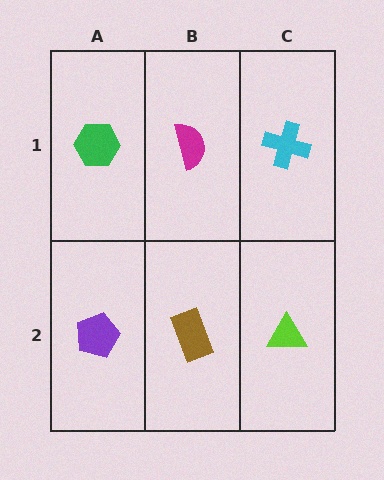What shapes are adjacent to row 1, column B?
A brown rectangle (row 2, column B), a green hexagon (row 1, column A), a cyan cross (row 1, column C).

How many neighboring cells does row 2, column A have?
2.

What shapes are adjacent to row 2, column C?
A cyan cross (row 1, column C), a brown rectangle (row 2, column B).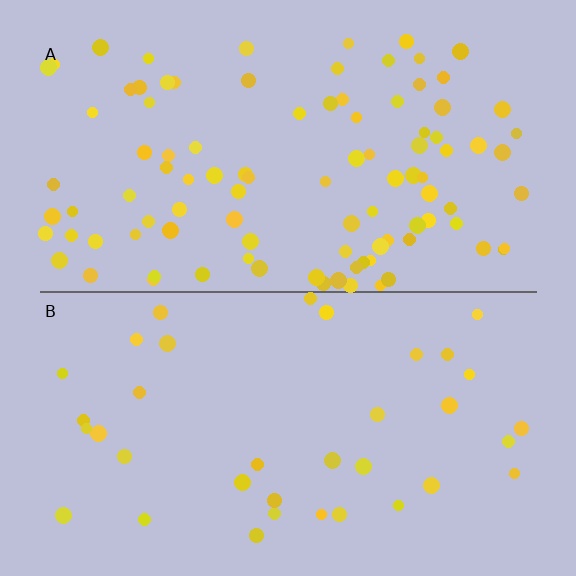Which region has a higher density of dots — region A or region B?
A (the top).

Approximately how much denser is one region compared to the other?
Approximately 2.7× — region A over region B.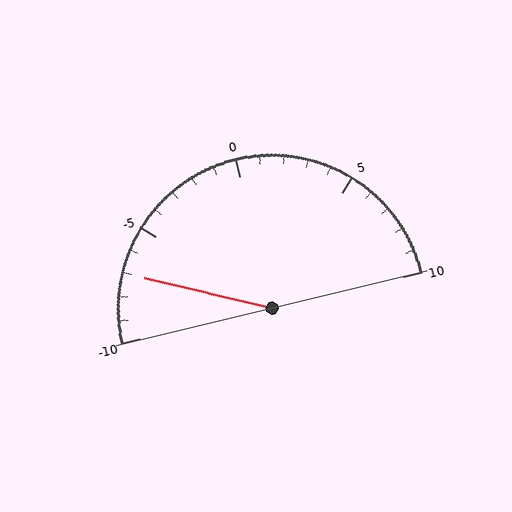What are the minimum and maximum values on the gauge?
The gauge ranges from -10 to 10.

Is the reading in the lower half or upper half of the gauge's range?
The reading is in the lower half of the range (-10 to 10).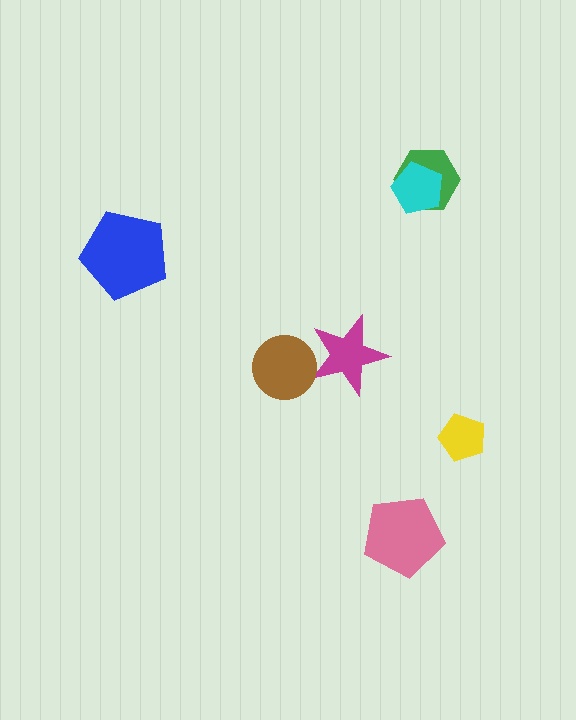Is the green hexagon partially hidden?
Yes, it is partially covered by another shape.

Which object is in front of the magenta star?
The brown circle is in front of the magenta star.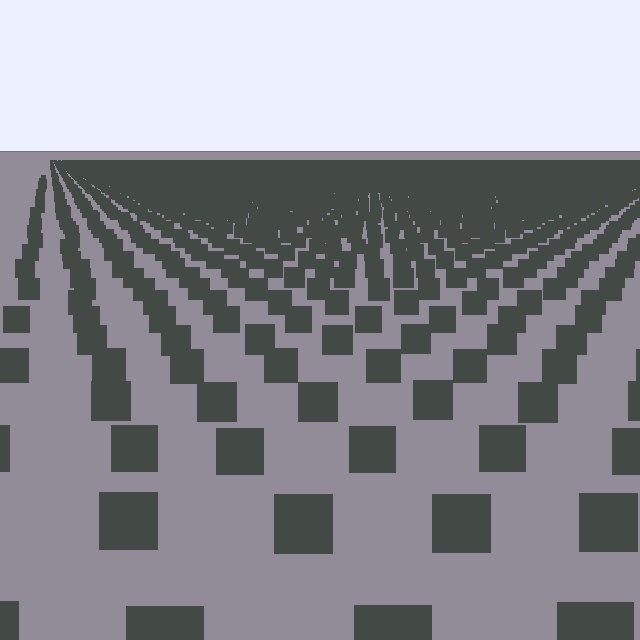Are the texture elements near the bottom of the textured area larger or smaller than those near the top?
Larger. Near the bottom, elements are closer to the viewer and appear at a bigger on-screen size.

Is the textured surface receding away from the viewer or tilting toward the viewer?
The surface is receding away from the viewer. Texture elements get smaller and denser toward the top.